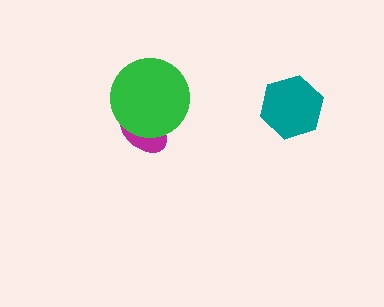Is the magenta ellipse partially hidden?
Yes, it is partially covered by another shape.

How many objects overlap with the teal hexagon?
0 objects overlap with the teal hexagon.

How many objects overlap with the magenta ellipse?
1 object overlaps with the magenta ellipse.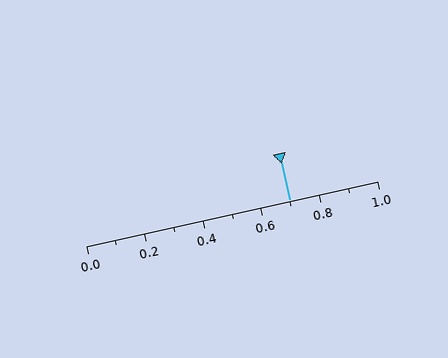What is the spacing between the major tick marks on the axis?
The major ticks are spaced 0.2 apart.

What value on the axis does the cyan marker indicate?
The marker indicates approximately 0.7.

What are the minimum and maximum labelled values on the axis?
The axis runs from 0.0 to 1.0.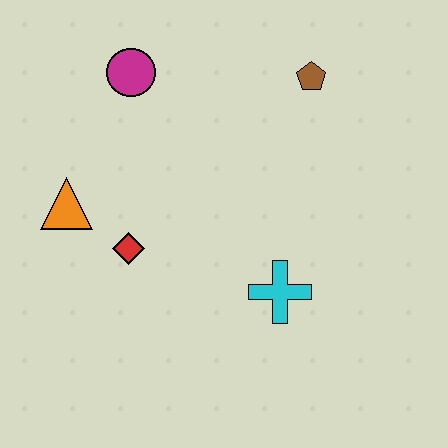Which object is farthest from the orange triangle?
The brown pentagon is farthest from the orange triangle.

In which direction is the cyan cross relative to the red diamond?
The cyan cross is to the right of the red diamond.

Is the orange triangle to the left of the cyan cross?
Yes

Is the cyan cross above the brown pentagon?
No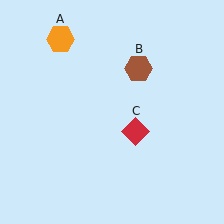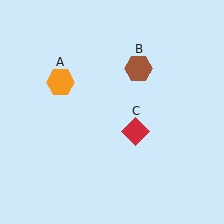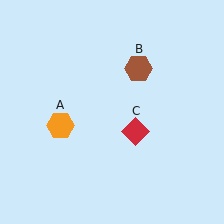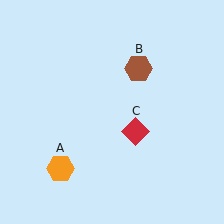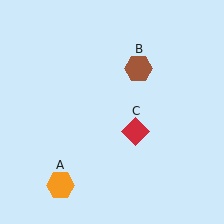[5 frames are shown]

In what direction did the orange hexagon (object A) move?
The orange hexagon (object A) moved down.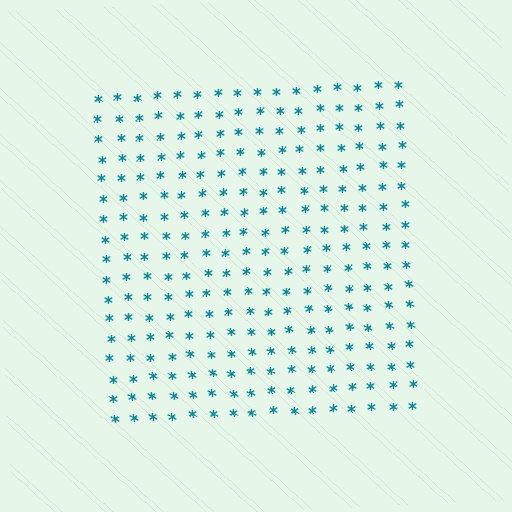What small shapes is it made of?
It is made of small asterisks.